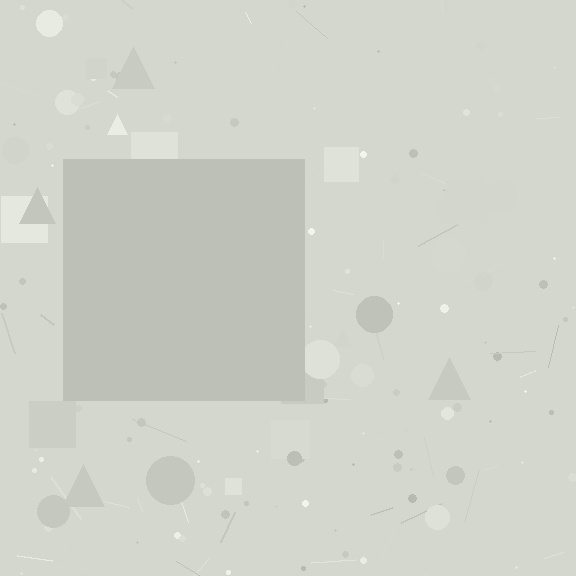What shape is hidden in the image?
A square is hidden in the image.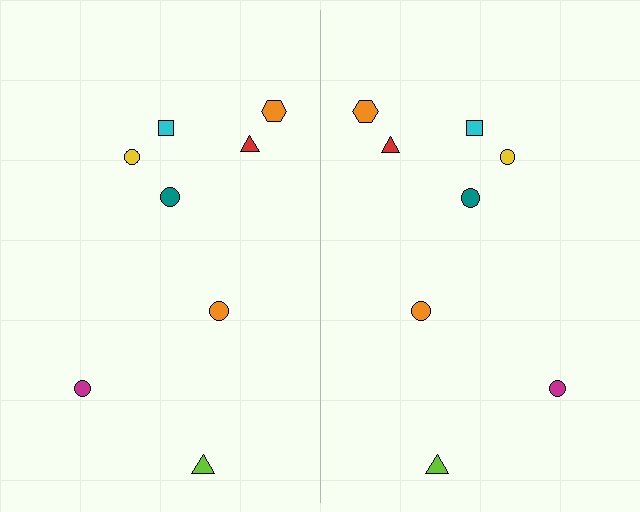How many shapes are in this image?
There are 16 shapes in this image.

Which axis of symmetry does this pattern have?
The pattern has a vertical axis of symmetry running through the center of the image.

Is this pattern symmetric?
Yes, this pattern has bilateral (reflection) symmetry.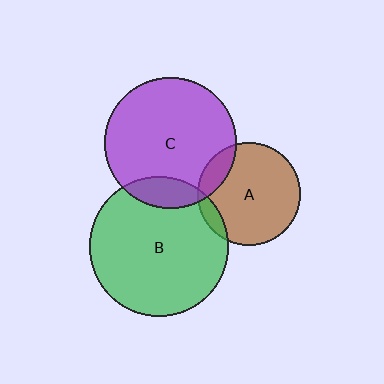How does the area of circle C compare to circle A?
Approximately 1.6 times.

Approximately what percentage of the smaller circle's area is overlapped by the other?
Approximately 10%.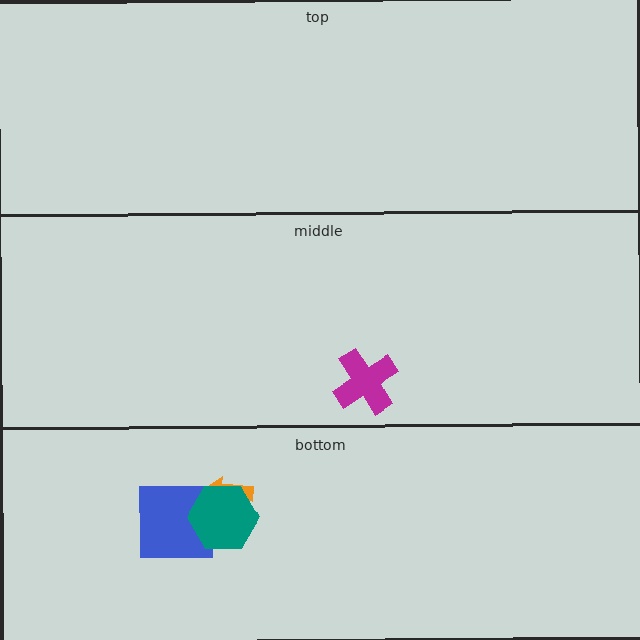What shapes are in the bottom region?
The blue square, the orange arrow, the teal hexagon.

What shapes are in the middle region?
The magenta cross.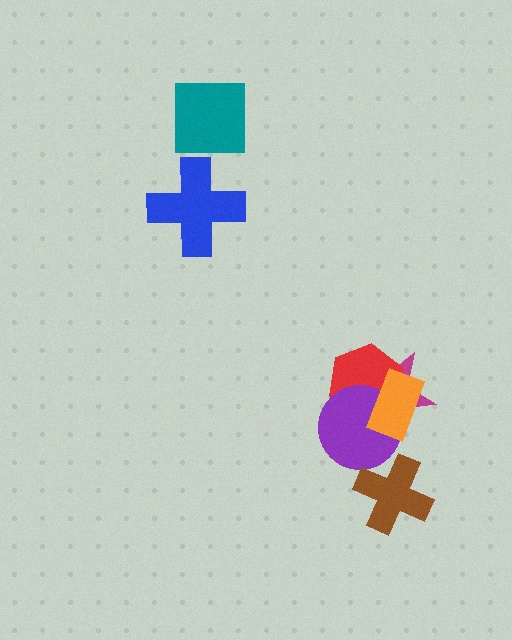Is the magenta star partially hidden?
Yes, it is partially covered by another shape.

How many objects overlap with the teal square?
0 objects overlap with the teal square.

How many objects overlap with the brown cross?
0 objects overlap with the brown cross.